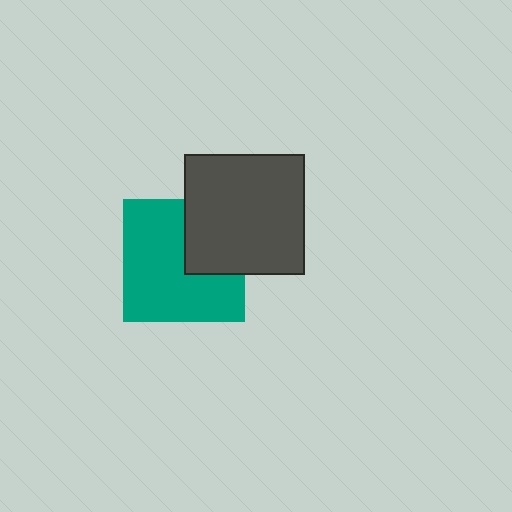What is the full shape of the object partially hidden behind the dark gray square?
The partially hidden object is a teal square.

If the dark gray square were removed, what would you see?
You would see the complete teal square.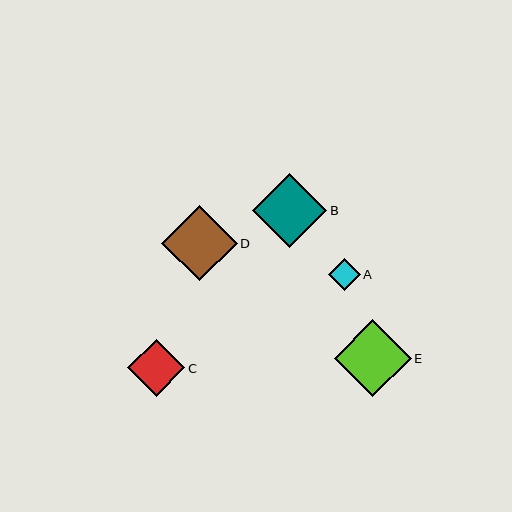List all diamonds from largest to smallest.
From largest to smallest: E, D, B, C, A.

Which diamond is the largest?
Diamond E is the largest with a size of approximately 77 pixels.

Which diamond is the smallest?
Diamond A is the smallest with a size of approximately 32 pixels.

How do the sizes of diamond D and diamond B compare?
Diamond D and diamond B are approximately the same size.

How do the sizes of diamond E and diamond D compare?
Diamond E and diamond D are approximately the same size.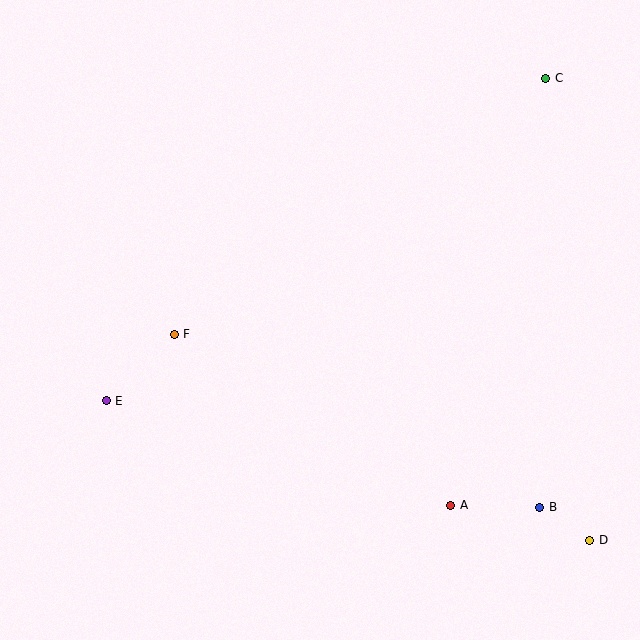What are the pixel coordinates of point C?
Point C is at (546, 78).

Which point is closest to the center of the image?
Point F at (174, 334) is closest to the center.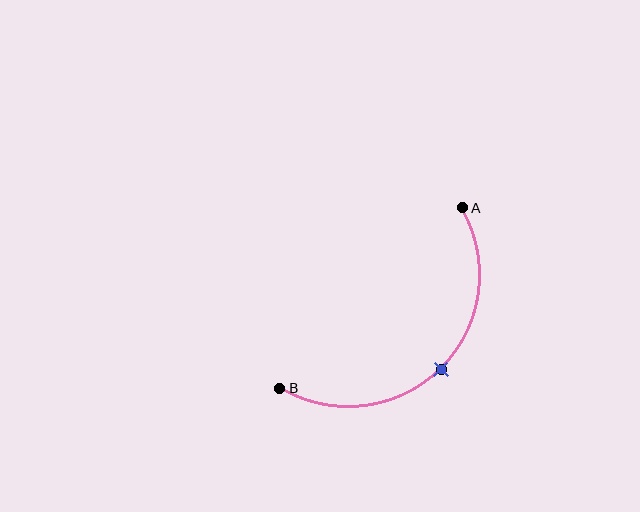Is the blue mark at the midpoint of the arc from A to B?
Yes. The blue mark lies on the arc at equal arc-length from both A and B — it is the arc midpoint.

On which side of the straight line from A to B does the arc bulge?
The arc bulges below and to the right of the straight line connecting A and B.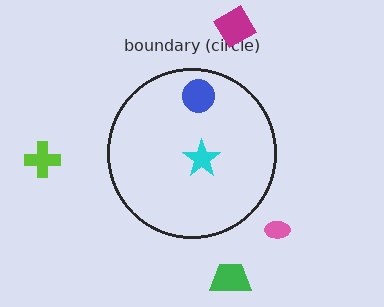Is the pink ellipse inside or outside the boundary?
Outside.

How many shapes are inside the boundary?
2 inside, 4 outside.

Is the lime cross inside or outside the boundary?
Outside.